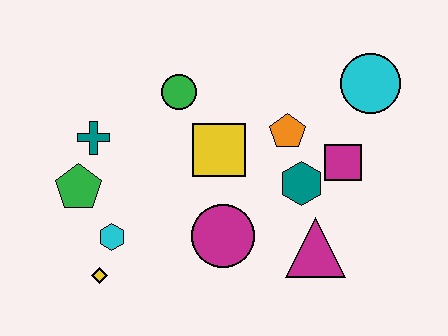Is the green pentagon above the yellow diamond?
Yes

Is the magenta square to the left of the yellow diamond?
No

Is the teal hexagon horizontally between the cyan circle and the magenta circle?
Yes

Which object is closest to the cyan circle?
The magenta square is closest to the cyan circle.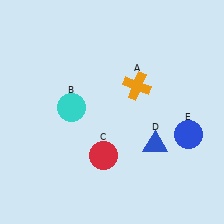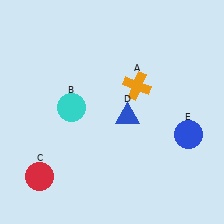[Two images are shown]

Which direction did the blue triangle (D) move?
The blue triangle (D) moved up.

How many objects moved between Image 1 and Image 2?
2 objects moved between the two images.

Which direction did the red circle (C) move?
The red circle (C) moved left.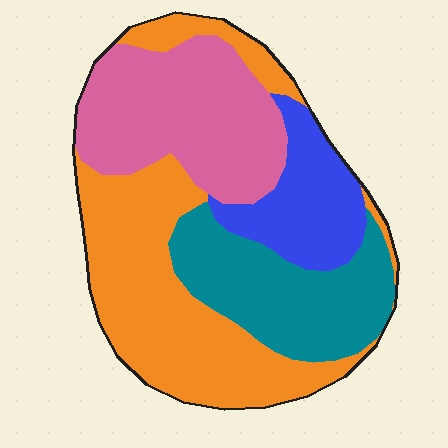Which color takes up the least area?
Blue, at roughly 15%.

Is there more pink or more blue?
Pink.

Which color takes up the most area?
Orange, at roughly 40%.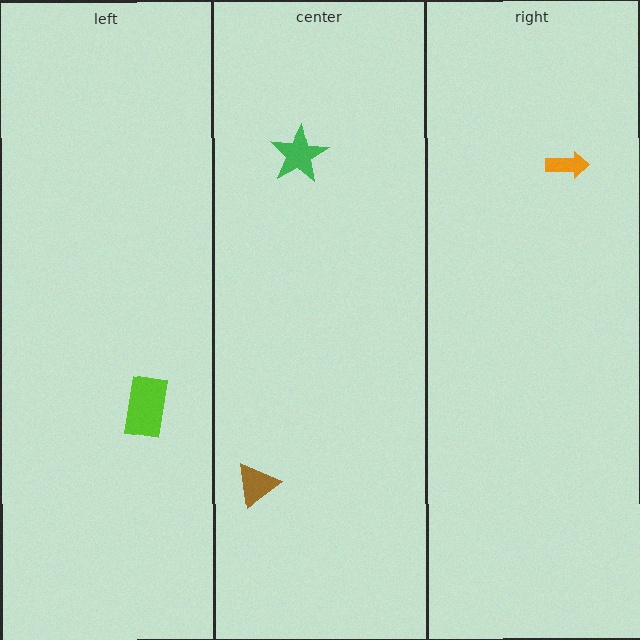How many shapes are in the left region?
1.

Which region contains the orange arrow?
The right region.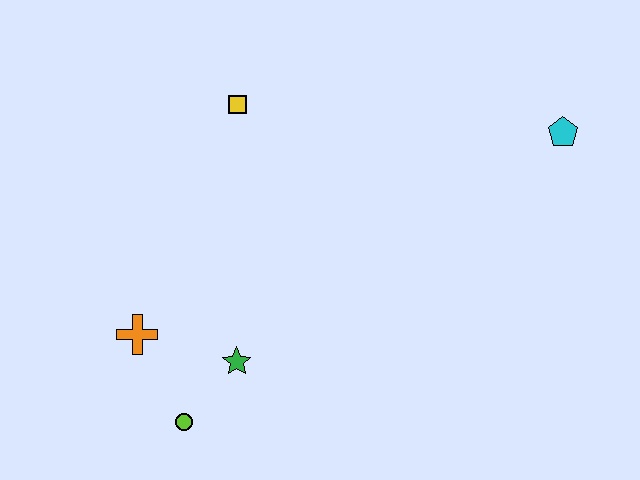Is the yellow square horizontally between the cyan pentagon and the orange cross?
Yes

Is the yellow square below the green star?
No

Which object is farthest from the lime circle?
The cyan pentagon is farthest from the lime circle.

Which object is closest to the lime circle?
The green star is closest to the lime circle.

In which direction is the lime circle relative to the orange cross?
The lime circle is below the orange cross.